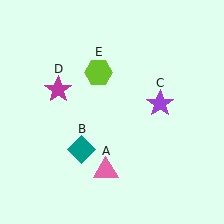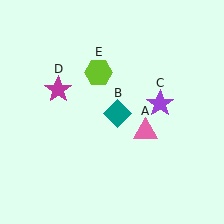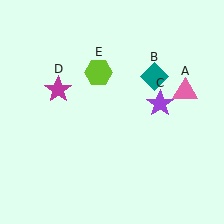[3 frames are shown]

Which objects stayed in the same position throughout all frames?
Purple star (object C) and magenta star (object D) and lime hexagon (object E) remained stationary.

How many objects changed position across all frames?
2 objects changed position: pink triangle (object A), teal diamond (object B).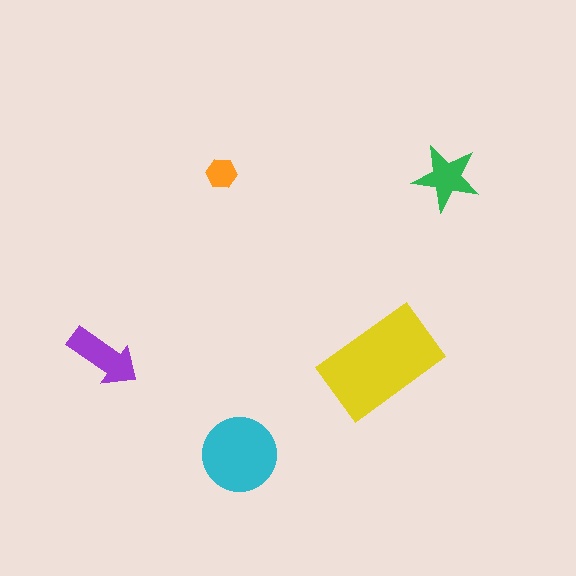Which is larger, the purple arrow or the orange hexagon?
The purple arrow.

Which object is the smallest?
The orange hexagon.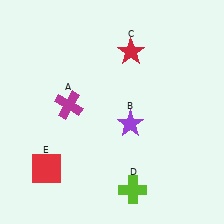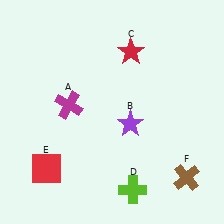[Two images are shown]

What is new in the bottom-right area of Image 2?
A brown cross (F) was added in the bottom-right area of Image 2.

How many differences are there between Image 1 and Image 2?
There is 1 difference between the two images.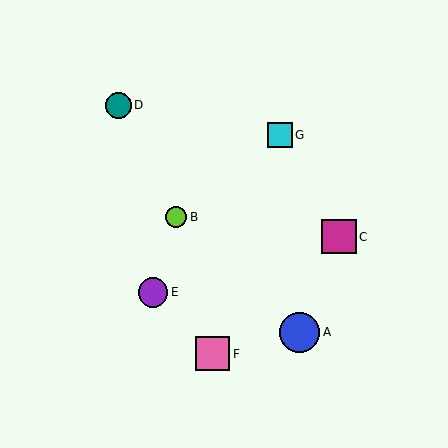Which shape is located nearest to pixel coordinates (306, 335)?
The blue circle (labeled A) at (300, 332) is nearest to that location.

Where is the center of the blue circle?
The center of the blue circle is at (300, 332).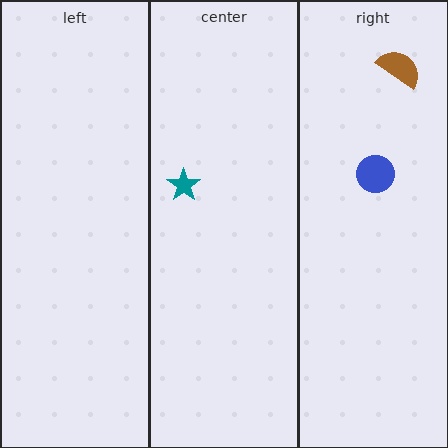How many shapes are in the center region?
1.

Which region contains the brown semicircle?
The right region.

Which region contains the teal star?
The center region.